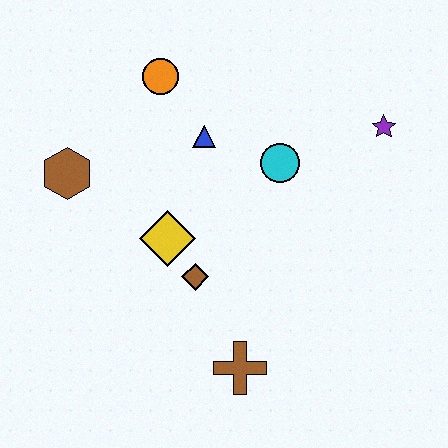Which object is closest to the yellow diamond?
The brown diamond is closest to the yellow diamond.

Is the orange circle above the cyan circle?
Yes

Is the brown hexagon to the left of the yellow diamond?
Yes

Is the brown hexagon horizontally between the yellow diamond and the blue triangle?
No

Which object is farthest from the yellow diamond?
The purple star is farthest from the yellow diamond.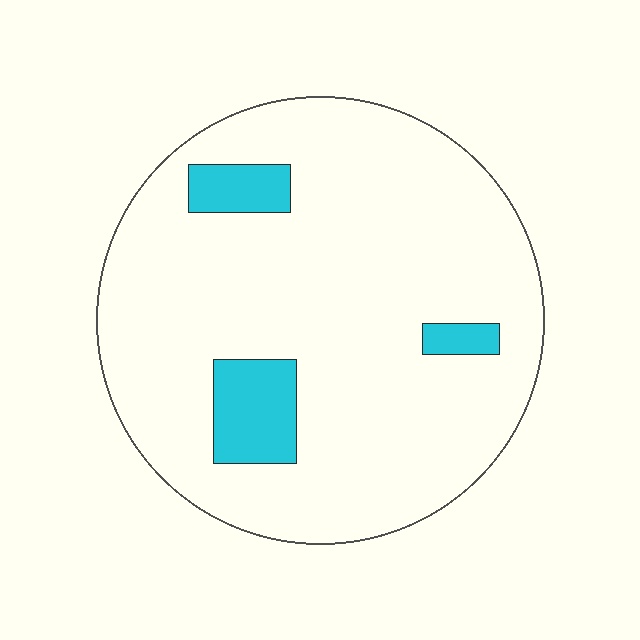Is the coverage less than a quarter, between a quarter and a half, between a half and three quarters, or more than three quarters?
Less than a quarter.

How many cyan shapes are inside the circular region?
3.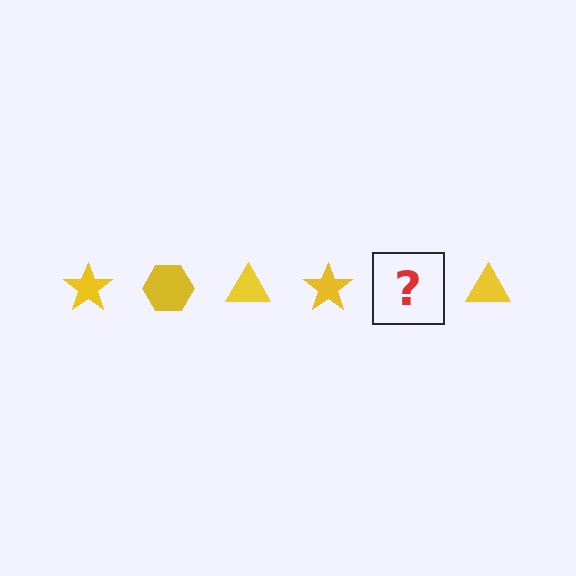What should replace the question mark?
The question mark should be replaced with a yellow hexagon.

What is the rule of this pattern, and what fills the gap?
The rule is that the pattern cycles through star, hexagon, triangle shapes in yellow. The gap should be filled with a yellow hexagon.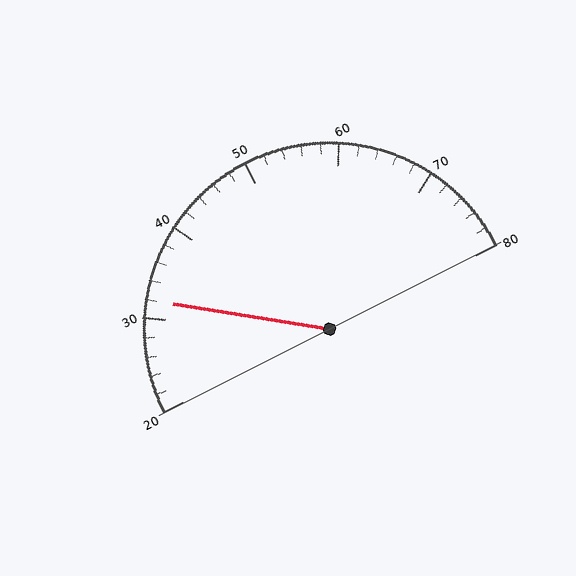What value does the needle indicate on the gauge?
The needle indicates approximately 32.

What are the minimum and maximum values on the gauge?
The gauge ranges from 20 to 80.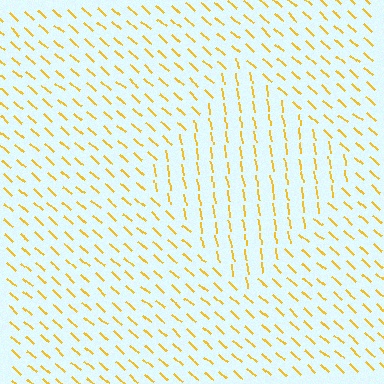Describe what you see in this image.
The image is filled with small yellow line segments. A diamond region in the image has lines oriented differently from the surrounding lines, creating a visible texture boundary.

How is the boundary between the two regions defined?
The boundary is defined purely by a change in line orientation (approximately 39 degrees difference). All lines are the same color and thickness.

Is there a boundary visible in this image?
Yes, there is a texture boundary formed by a change in line orientation.